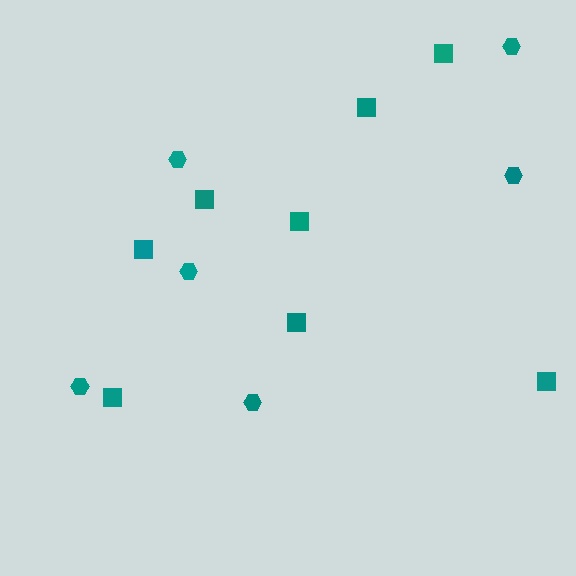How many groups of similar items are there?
There are 2 groups: one group of hexagons (6) and one group of squares (8).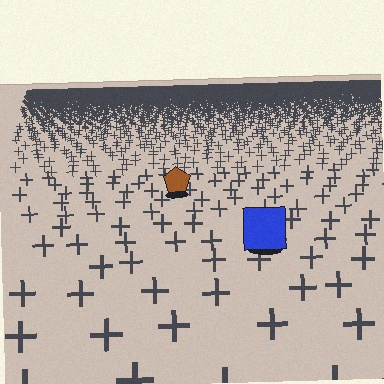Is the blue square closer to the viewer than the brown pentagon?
Yes. The blue square is closer — you can tell from the texture gradient: the ground texture is coarser near it.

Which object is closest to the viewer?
The blue square is closest. The texture marks near it are larger and more spread out.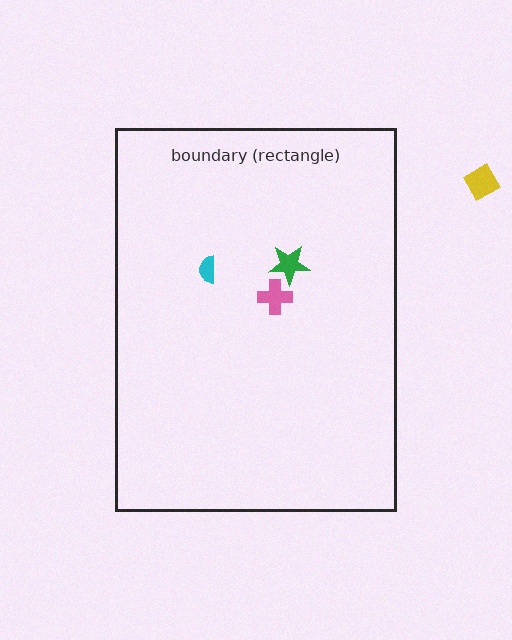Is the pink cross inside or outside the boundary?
Inside.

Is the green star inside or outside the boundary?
Inside.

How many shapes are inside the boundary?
3 inside, 1 outside.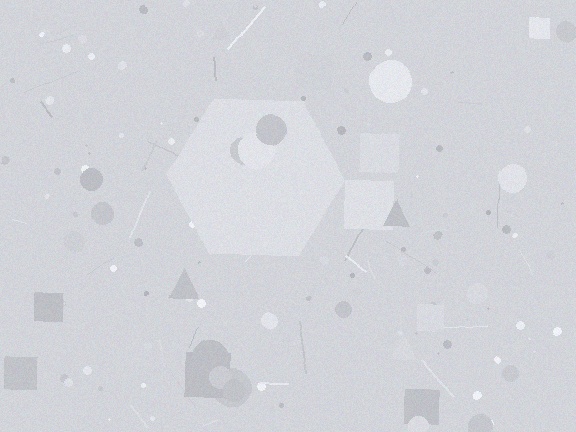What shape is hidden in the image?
A hexagon is hidden in the image.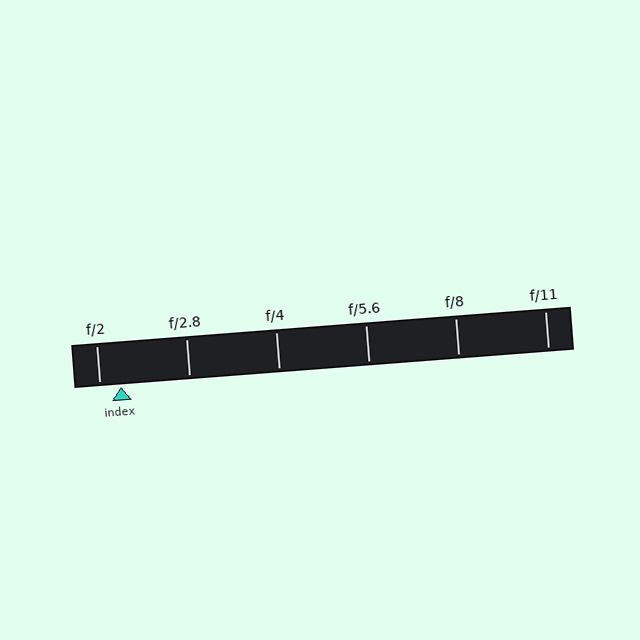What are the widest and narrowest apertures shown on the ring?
The widest aperture shown is f/2 and the narrowest is f/11.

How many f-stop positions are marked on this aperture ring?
There are 6 f-stop positions marked.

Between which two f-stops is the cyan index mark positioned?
The index mark is between f/2 and f/2.8.